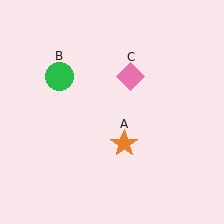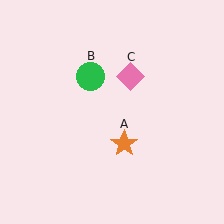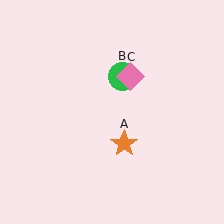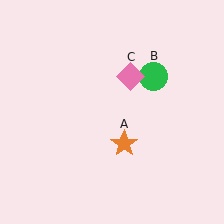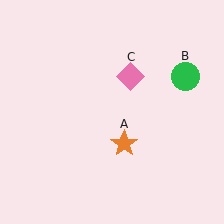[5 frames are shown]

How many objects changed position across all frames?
1 object changed position: green circle (object B).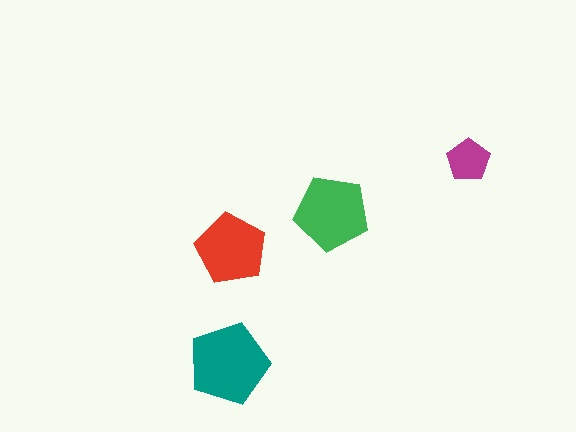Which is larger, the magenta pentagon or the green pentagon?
The green one.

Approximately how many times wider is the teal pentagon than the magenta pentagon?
About 2 times wider.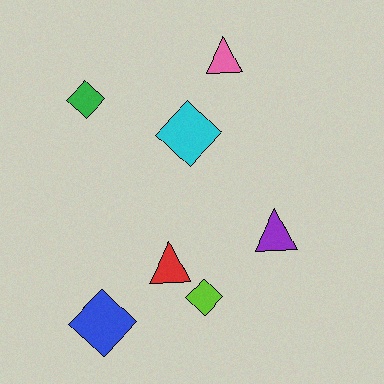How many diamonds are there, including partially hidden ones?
There are 4 diamonds.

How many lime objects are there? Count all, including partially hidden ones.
There is 1 lime object.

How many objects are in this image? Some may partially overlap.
There are 7 objects.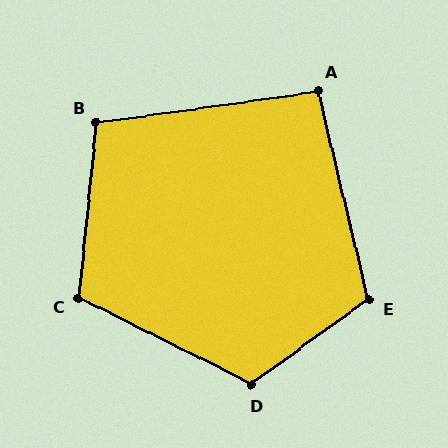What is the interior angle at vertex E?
Approximately 113 degrees (obtuse).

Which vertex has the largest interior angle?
D, at approximately 117 degrees.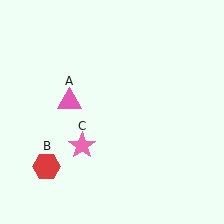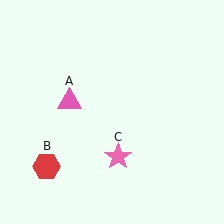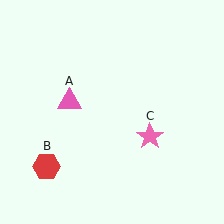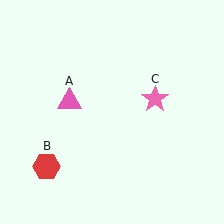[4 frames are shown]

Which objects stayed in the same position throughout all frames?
Pink triangle (object A) and red hexagon (object B) remained stationary.